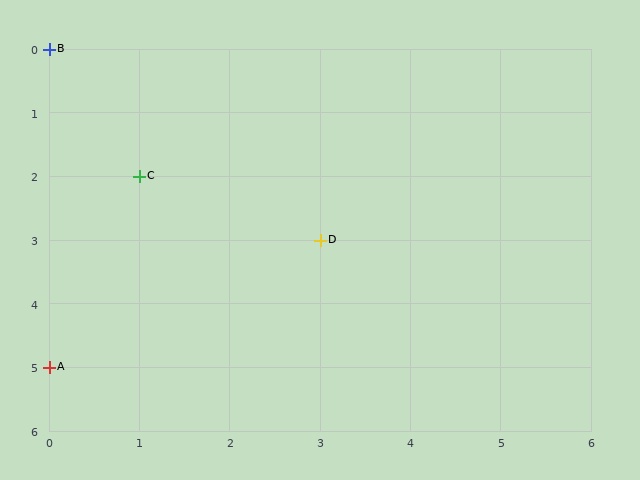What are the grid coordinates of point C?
Point C is at grid coordinates (1, 2).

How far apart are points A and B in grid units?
Points A and B are 5 rows apart.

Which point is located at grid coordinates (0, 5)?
Point A is at (0, 5).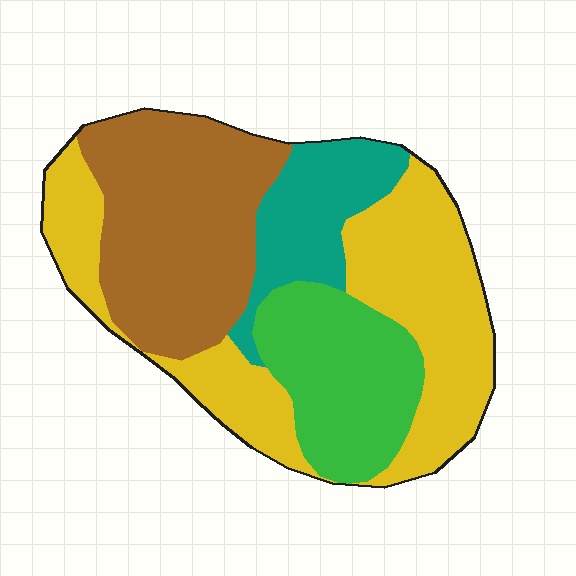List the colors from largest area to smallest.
From largest to smallest: yellow, brown, green, teal.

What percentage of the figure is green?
Green takes up about one fifth (1/5) of the figure.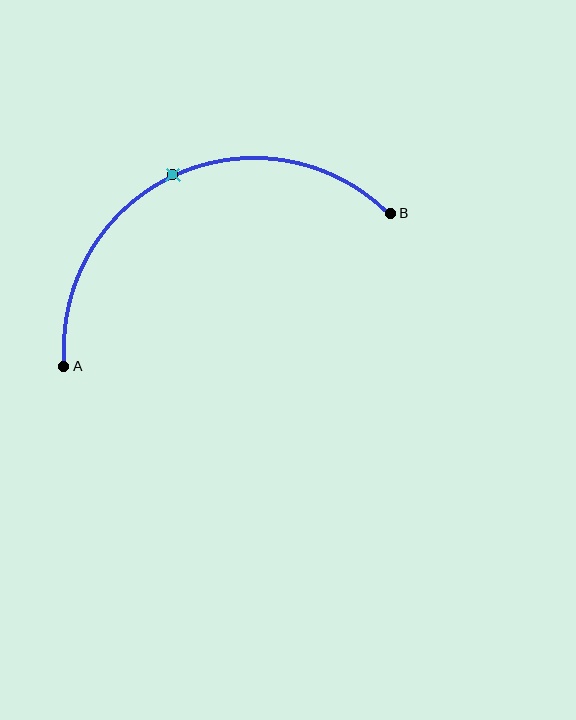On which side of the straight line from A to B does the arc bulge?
The arc bulges above the straight line connecting A and B.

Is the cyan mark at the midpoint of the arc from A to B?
Yes. The cyan mark lies on the arc at equal arc-length from both A and B — it is the arc midpoint.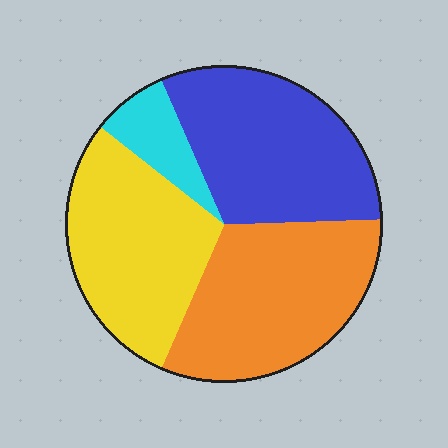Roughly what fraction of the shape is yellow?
Yellow covers around 30% of the shape.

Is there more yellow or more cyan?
Yellow.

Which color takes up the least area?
Cyan, at roughly 10%.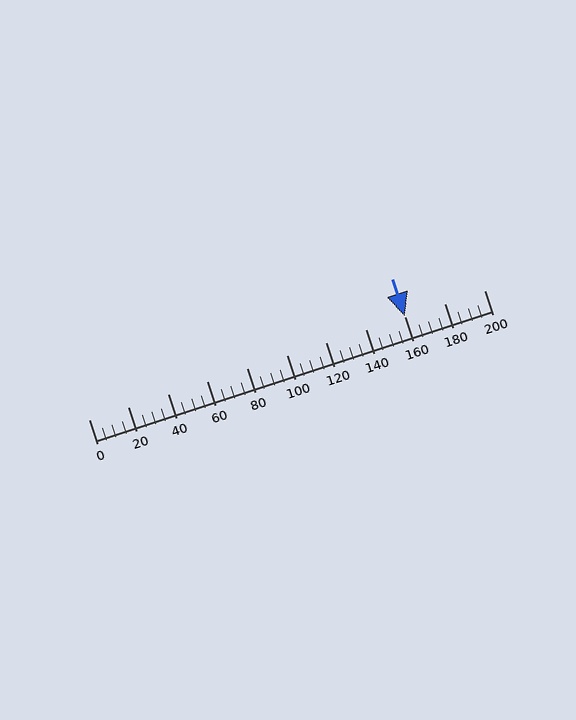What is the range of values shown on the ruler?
The ruler shows values from 0 to 200.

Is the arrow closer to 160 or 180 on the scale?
The arrow is closer to 160.